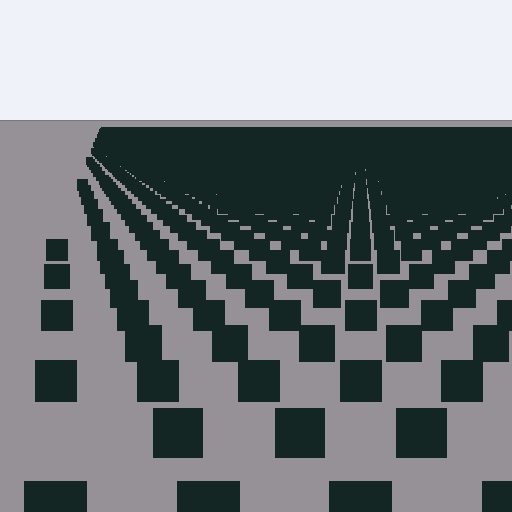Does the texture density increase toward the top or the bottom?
Density increases toward the top.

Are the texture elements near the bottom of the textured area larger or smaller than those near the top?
Larger. Near the bottom, elements are closer to the viewer and appear at a bigger on-screen size.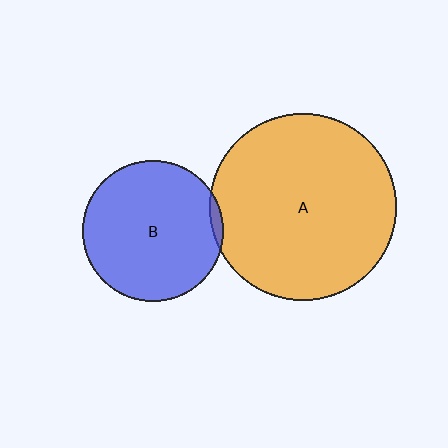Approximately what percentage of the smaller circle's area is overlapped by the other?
Approximately 5%.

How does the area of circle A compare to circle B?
Approximately 1.8 times.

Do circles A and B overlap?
Yes.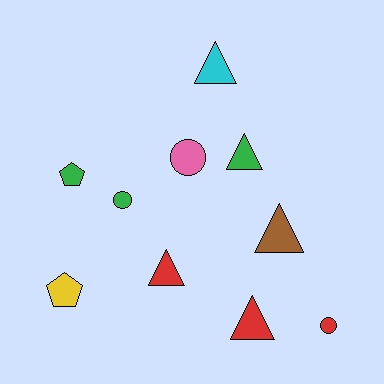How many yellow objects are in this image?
There is 1 yellow object.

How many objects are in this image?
There are 10 objects.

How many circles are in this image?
There are 3 circles.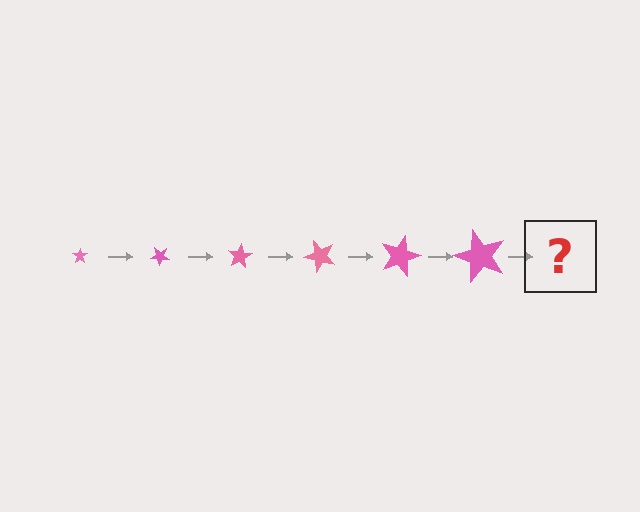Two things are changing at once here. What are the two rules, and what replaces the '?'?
The two rules are that the star grows larger each step and it rotates 40 degrees each step. The '?' should be a star, larger than the previous one and rotated 240 degrees from the start.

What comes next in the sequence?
The next element should be a star, larger than the previous one and rotated 240 degrees from the start.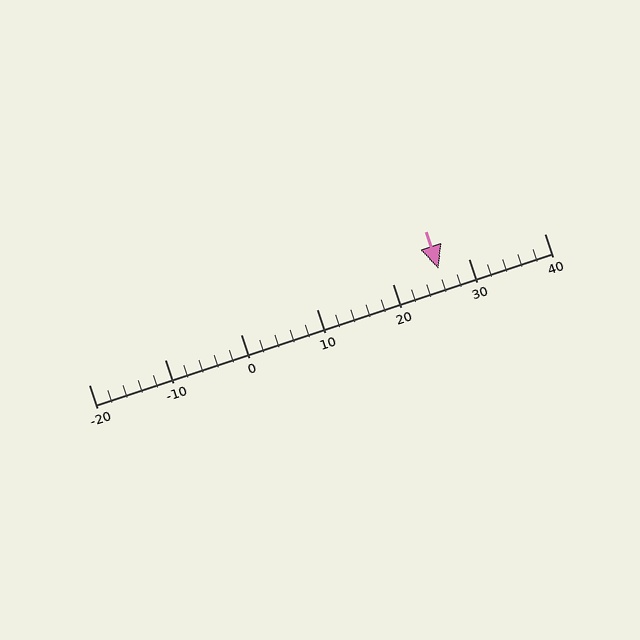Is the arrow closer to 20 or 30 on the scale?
The arrow is closer to 30.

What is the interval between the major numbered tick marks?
The major tick marks are spaced 10 units apart.